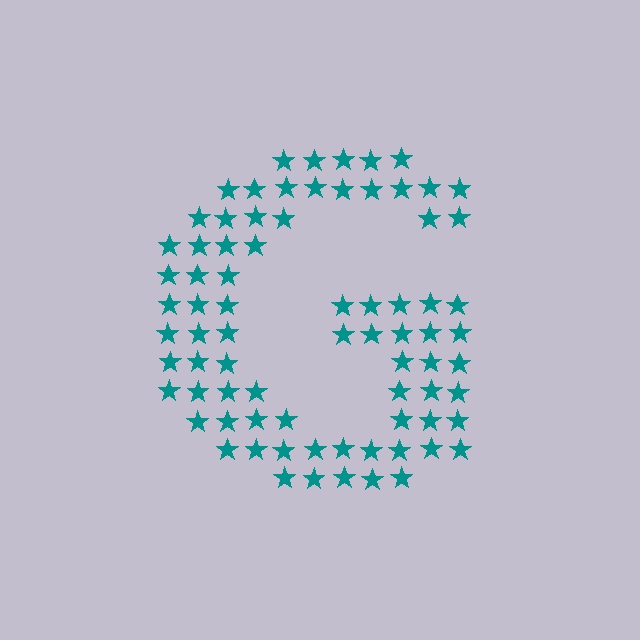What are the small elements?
The small elements are stars.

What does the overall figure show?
The overall figure shows the letter G.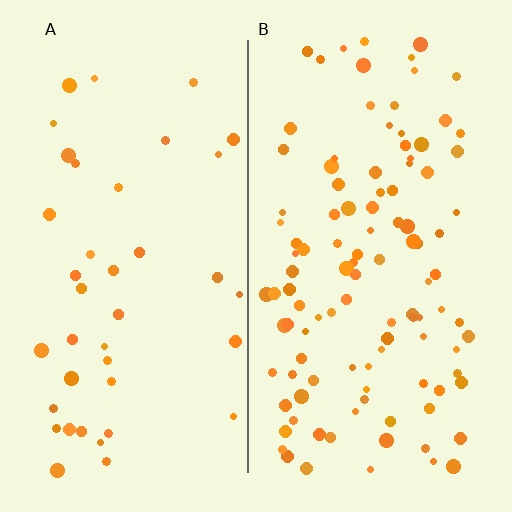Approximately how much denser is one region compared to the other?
Approximately 2.8× — region B over region A.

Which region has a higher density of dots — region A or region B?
B (the right).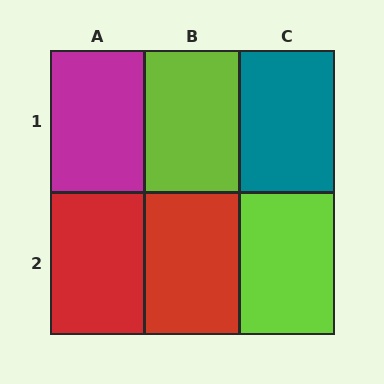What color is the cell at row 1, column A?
Magenta.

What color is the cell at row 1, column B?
Lime.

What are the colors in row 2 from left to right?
Red, red, lime.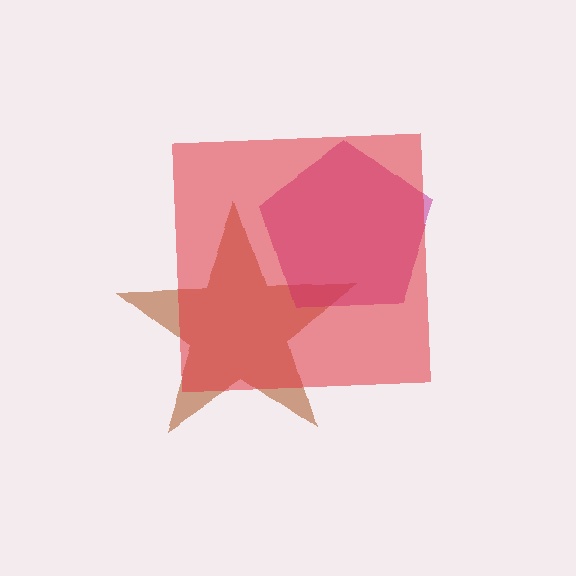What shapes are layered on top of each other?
The layered shapes are: a brown star, a magenta pentagon, a red square.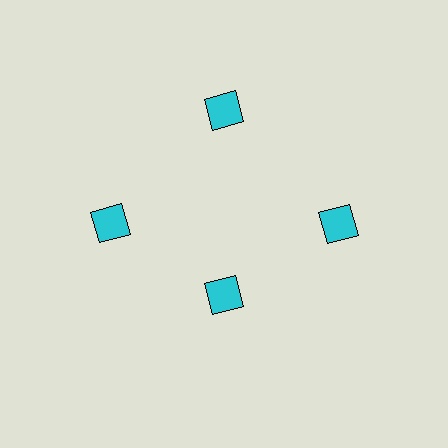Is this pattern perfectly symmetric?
No. The 4 cyan diamonds are arranged in a ring, but one element near the 6 o'clock position is pulled inward toward the center, breaking the 4-fold rotational symmetry.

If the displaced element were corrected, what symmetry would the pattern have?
It would have 4-fold rotational symmetry — the pattern would map onto itself every 90 degrees.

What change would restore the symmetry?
The symmetry would be restored by moving it outward, back onto the ring so that all 4 diamonds sit at equal angles and equal distance from the center.